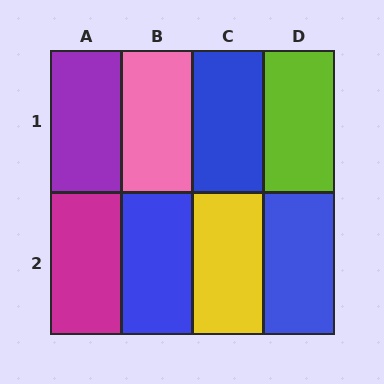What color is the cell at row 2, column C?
Yellow.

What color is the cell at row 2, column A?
Magenta.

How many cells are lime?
1 cell is lime.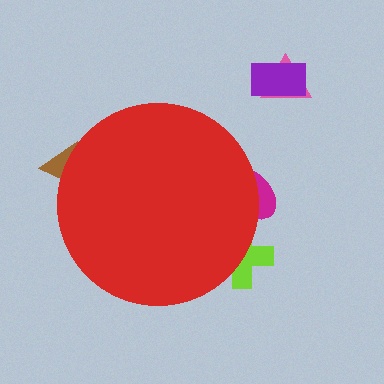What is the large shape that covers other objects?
A red circle.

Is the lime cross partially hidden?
Yes, the lime cross is partially hidden behind the red circle.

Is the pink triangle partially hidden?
No, the pink triangle is fully visible.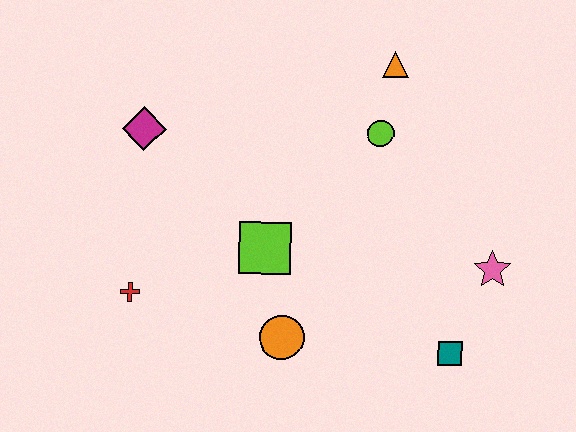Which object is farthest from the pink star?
The magenta diamond is farthest from the pink star.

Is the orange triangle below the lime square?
No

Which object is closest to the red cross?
The lime square is closest to the red cross.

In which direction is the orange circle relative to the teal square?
The orange circle is to the left of the teal square.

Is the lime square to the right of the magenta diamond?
Yes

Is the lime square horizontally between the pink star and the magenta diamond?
Yes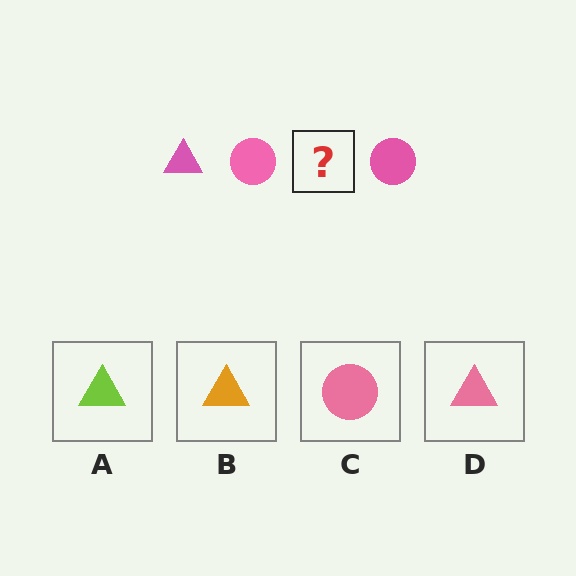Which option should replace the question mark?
Option D.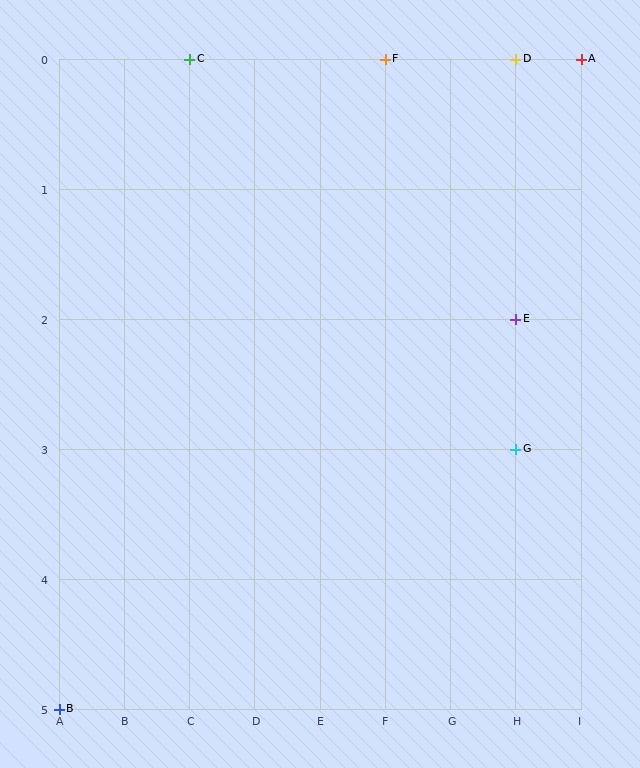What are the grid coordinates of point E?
Point E is at grid coordinates (H, 2).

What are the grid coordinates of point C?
Point C is at grid coordinates (C, 0).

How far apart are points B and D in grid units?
Points B and D are 7 columns and 5 rows apart (about 8.6 grid units diagonally).